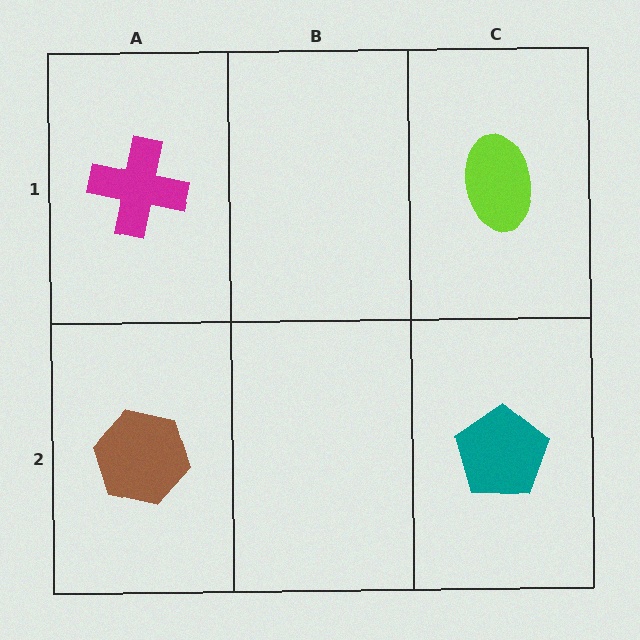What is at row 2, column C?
A teal pentagon.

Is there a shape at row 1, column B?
No, that cell is empty.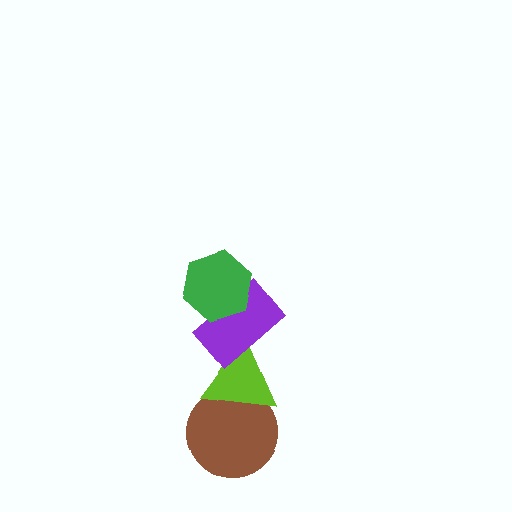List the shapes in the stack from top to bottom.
From top to bottom: the green hexagon, the purple rectangle, the lime triangle, the brown circle.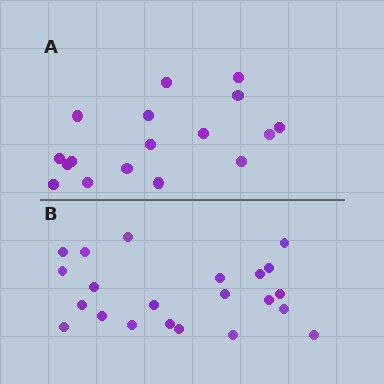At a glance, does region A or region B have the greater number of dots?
Region B (the bottom region) has more dots.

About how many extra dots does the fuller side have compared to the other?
Region B has about 5 more dots than region A.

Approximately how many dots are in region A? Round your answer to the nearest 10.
About 20 dots. (The exact count is 17, which rounds to 20.)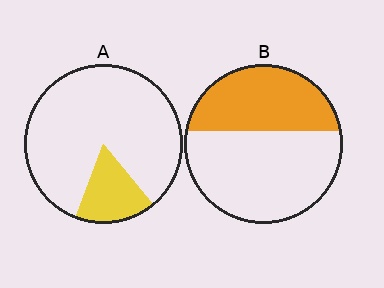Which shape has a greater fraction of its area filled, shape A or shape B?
Shape B.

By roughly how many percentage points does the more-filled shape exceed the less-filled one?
By roughly 25 percentage points (B over A).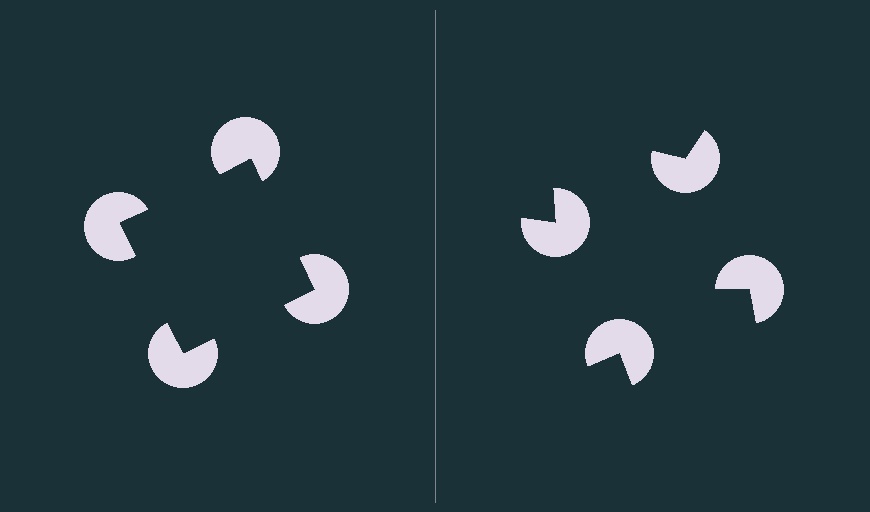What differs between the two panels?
The pac-man discs are positioned identically on both sides; only the wedge orientations differ. On the left they align to a square; on the right they are misaligned.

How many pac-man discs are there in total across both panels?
8 — 4 on each side.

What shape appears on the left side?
An illusory square.